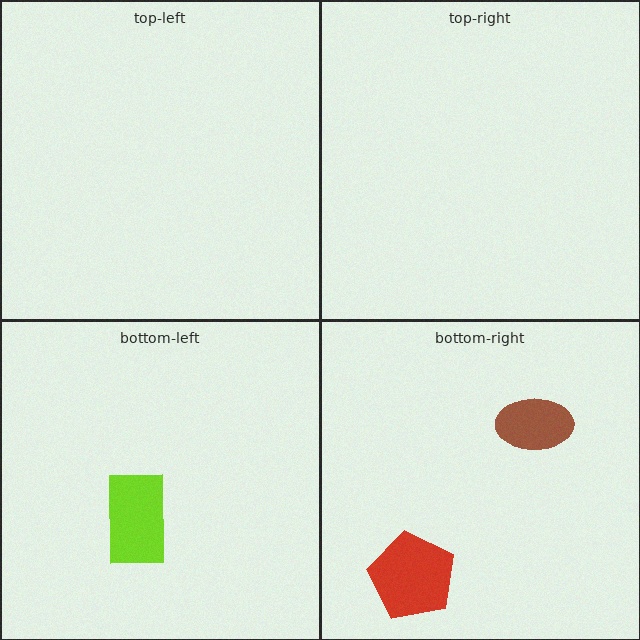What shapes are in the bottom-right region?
The brown ellipse, the red pentagon.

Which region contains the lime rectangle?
The bottom-left region.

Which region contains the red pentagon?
The bottom-right region.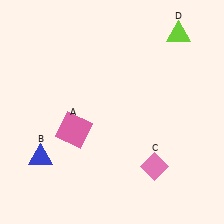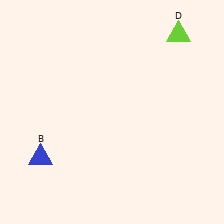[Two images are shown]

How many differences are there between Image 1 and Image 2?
There are 2 differences between the two images.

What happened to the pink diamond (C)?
The pink diamond (C) was removed in Image 2. It was in the bottom-right area of Image 1.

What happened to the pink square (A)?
The pink square (A) was removed in Image 2. It was in the bottom-left area of Image 1.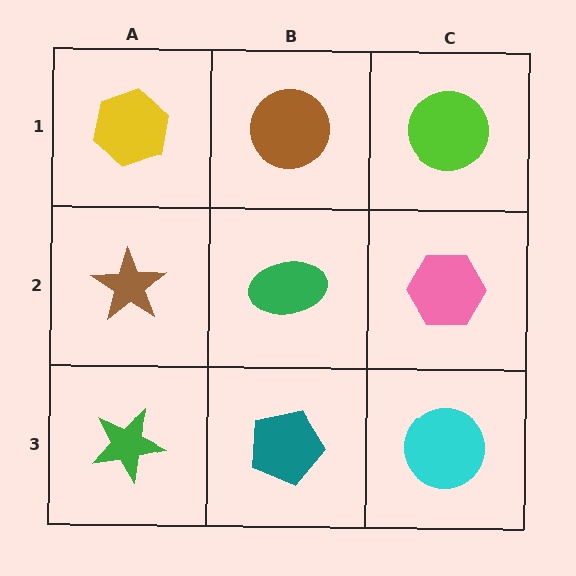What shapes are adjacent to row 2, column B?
A brown circle (row 1, column B), a teal pentagon (row 3, column B), a brown star (row 2, column A), a pink hexagon (row 2, column C).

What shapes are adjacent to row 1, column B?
A green ellipse (row 2, column B), a yellow hexagon (row 1, column A), a lime circle (row 1, column C).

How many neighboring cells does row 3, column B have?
3.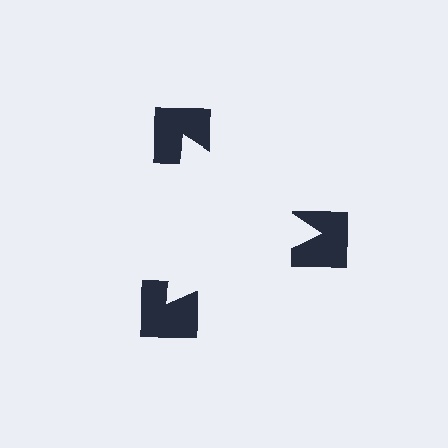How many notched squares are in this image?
There are 3 — one at each vertex of the illusory triangle.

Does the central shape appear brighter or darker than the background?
It typically appears slightly brighter than the background, even though no actual brightness change is drawn.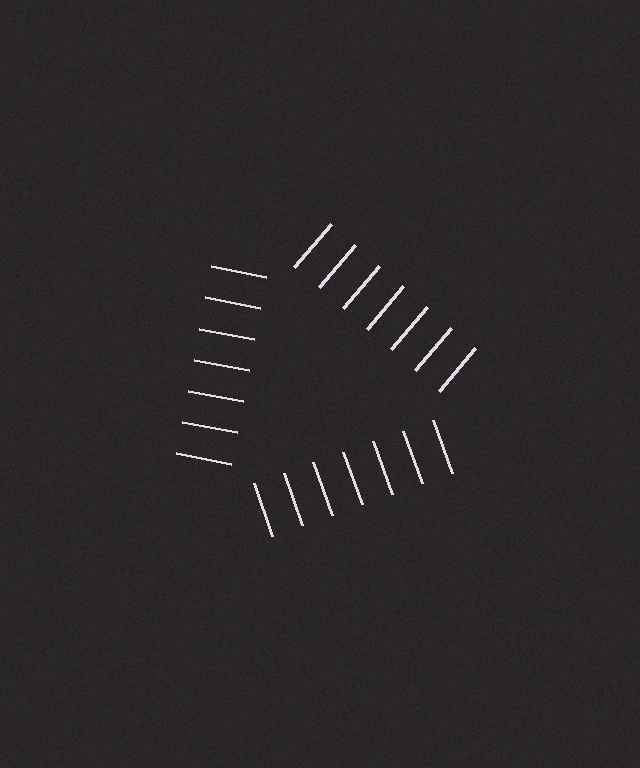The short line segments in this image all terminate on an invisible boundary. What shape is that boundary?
An illusory triangle — the line segments terminate on its edges but no continuous stroke is drawn.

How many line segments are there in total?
21 — 7 along each of the 3 edges.